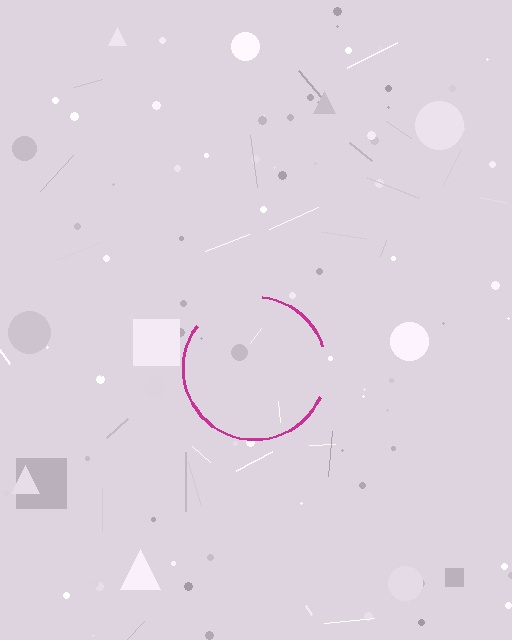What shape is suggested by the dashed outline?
The dashed outline suggests a circle.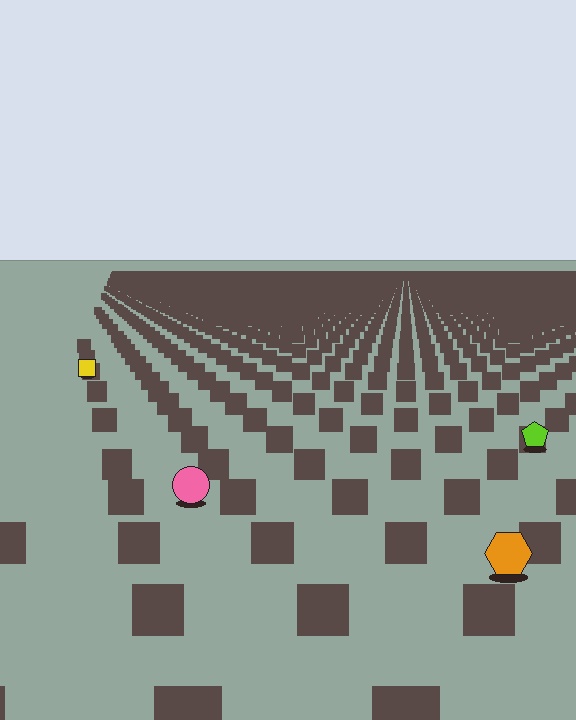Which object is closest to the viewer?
The orange hexagon is closest. The texture marks near it are larger and more spread out.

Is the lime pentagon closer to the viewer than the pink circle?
No. The pink circle is closer — you can tell from the texture gradient: the ground texture is coarser near it.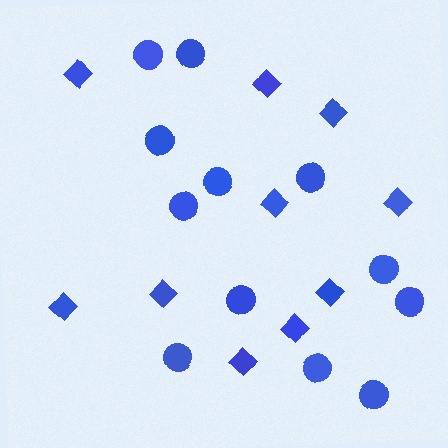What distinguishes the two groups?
There are 2 groups: one group of diamonds (10) and one group of circles (12).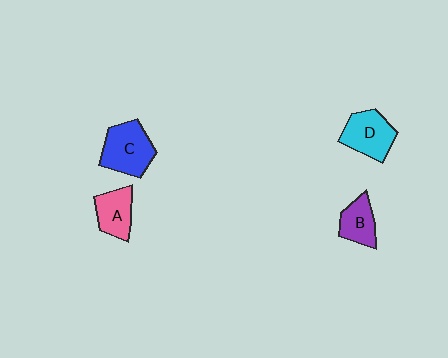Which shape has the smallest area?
Shape B (purple).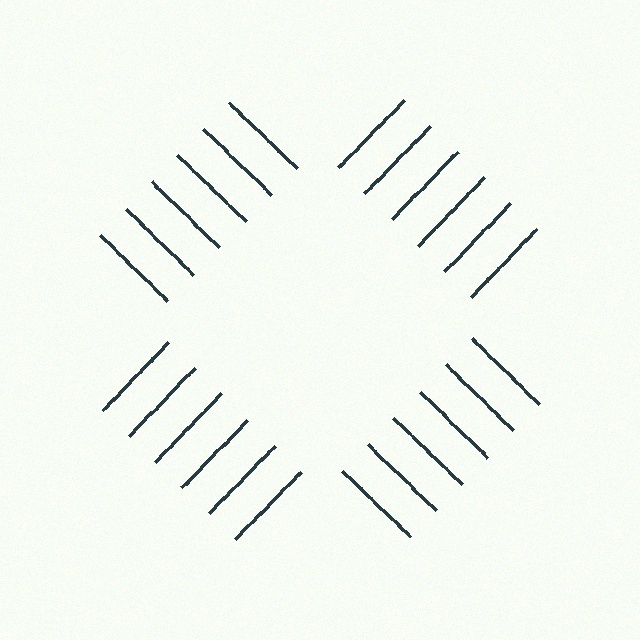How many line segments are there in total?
24 — 6 along each of the 4 edges.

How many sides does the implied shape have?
4 sides — the line-ends trace a square.